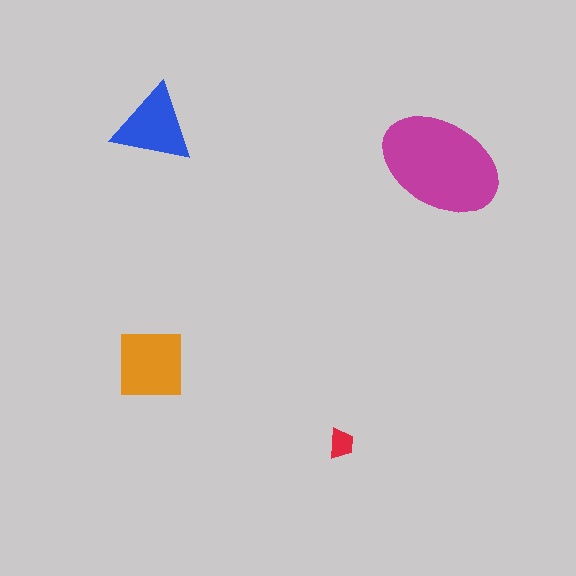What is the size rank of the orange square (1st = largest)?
2nd.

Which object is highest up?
The blue triangle is topmost.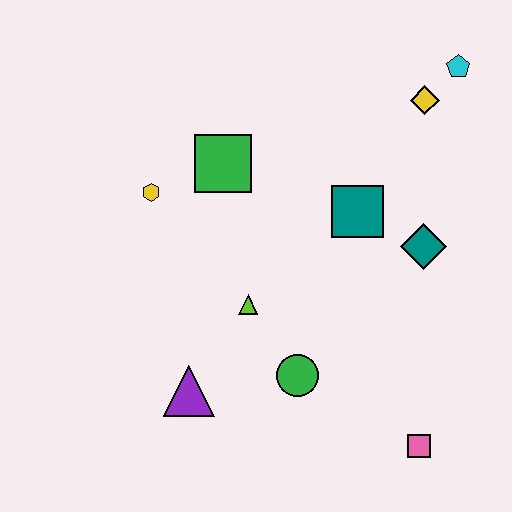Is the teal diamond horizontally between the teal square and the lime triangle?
No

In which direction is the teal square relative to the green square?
The teal square is to the right of the green square.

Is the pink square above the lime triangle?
No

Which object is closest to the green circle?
The lime triangle is closest to the green circle.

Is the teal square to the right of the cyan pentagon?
No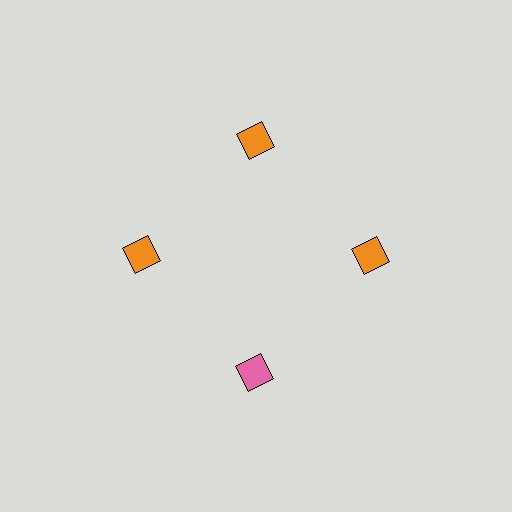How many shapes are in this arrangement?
There are 4 shapes arranged in a ring pattern.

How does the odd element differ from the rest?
It has a different color: pink instead of orange.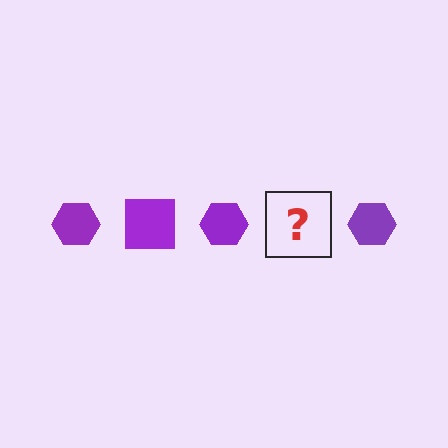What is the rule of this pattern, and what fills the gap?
The rule is that the pattern cycles through hexagon, square shapes in purple. The gap should be filled with a purple square.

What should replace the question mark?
The question mark should be replaced with a purple square.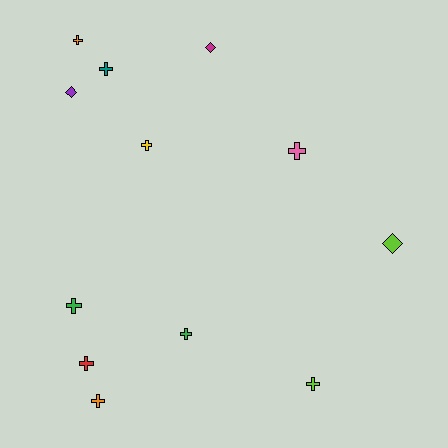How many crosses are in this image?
There are 9 crosses.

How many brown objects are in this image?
There are no brown objects.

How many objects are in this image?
There are 12 objects.